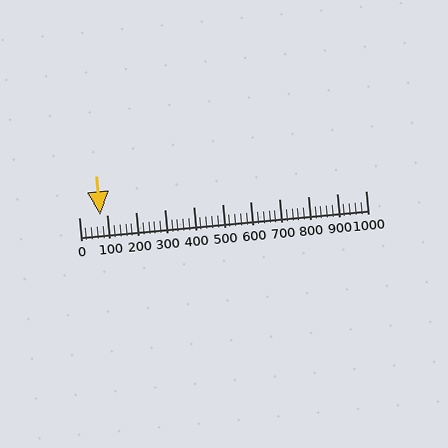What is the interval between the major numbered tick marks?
The major tick marks are spaced 100 units apart.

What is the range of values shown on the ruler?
The ruler shows values from 0 to 1000.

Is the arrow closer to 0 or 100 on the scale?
The arrow is closer to 100.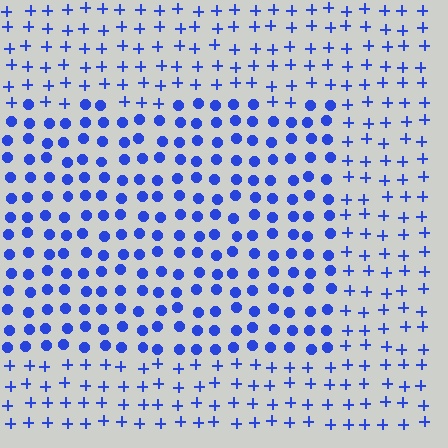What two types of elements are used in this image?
The image uses circles inside the rectangle region and plus signs outside it.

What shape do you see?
I see a rectangle.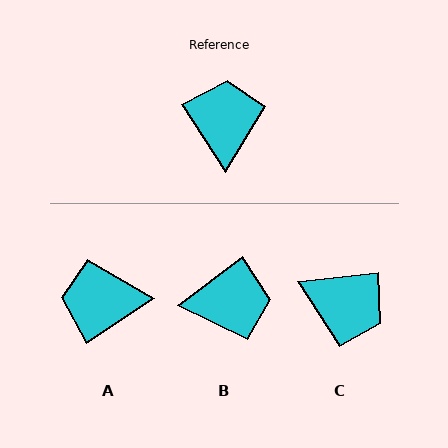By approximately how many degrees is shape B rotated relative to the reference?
Approximately 85 degrees clockwise.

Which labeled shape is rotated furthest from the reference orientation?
C, about 116 degrees away.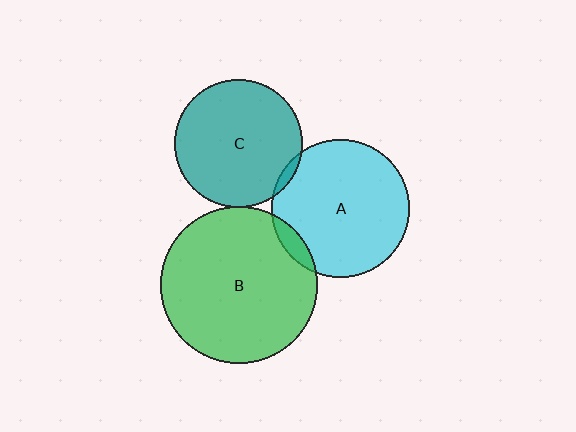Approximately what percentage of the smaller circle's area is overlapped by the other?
Approximately 5%.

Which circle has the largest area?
Circle B (green).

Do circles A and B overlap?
Yes.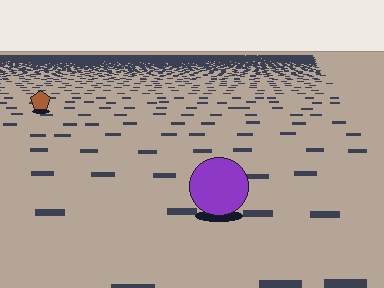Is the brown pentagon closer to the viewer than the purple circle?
No. The purple circle is closer — you can tell from the texture gradient: the ground texture is coarser near it.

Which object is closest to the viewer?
The purple circle is closest. The texture marks near it are larger and more spread out.